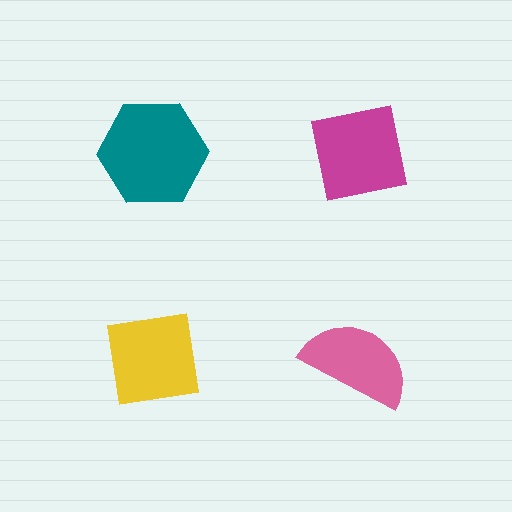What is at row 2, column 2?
A pink semicircle.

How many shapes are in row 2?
2 shapes.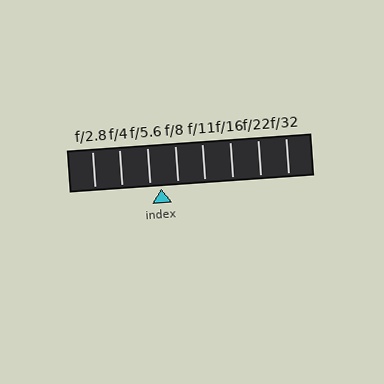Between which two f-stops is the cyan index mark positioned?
The index mark is between f/5.6 and f/8.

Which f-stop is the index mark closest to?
The index mark is closest to f/5.6.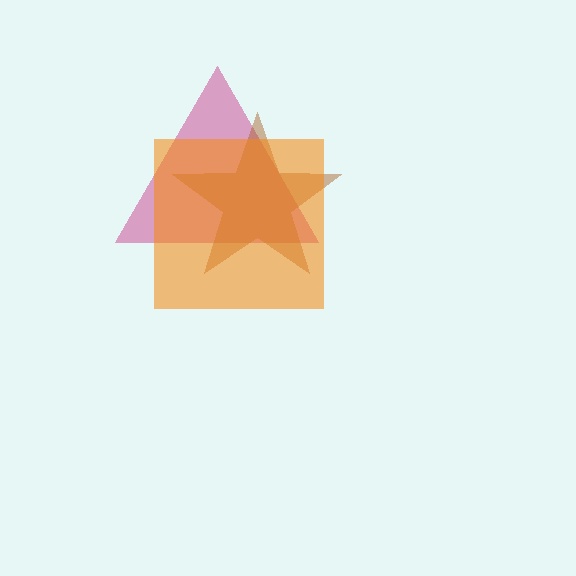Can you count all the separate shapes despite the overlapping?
Yes, there are 3 separate shapes.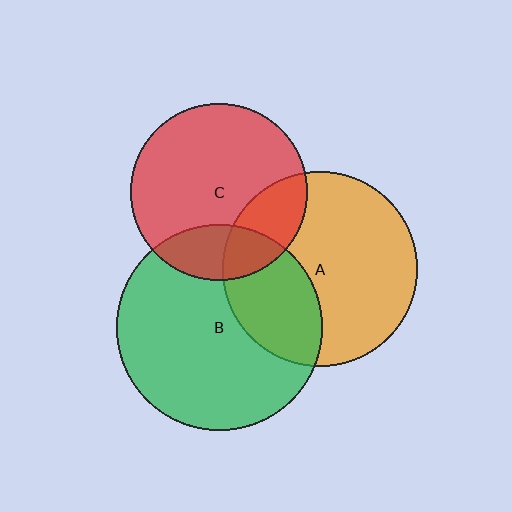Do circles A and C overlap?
Yes.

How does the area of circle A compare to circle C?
Approximately 1.2 times.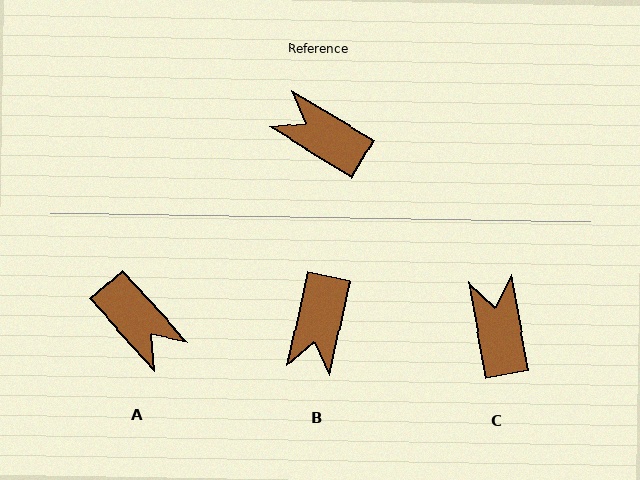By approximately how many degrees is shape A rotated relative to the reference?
Approximately 163 degrees counter-clockwise.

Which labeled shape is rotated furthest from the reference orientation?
A, about 163 degrees away.